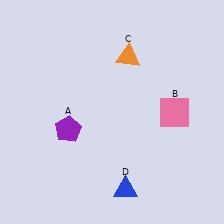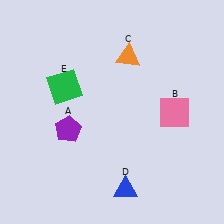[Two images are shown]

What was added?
A green square (E) was added in Image 2.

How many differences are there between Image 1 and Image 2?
There is 1 difference between the two images.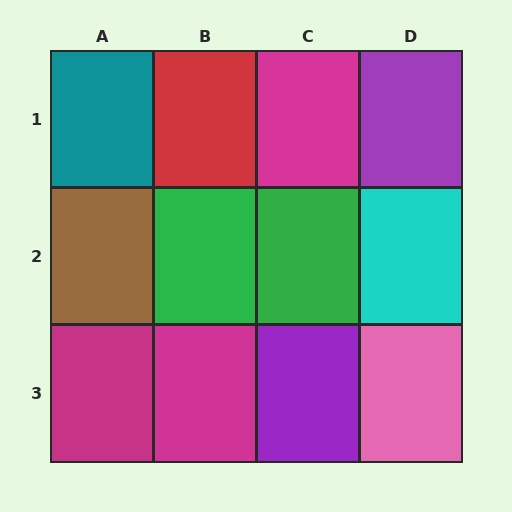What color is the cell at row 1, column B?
Red.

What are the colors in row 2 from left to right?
Brown, green, green, cyan.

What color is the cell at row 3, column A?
Magenta.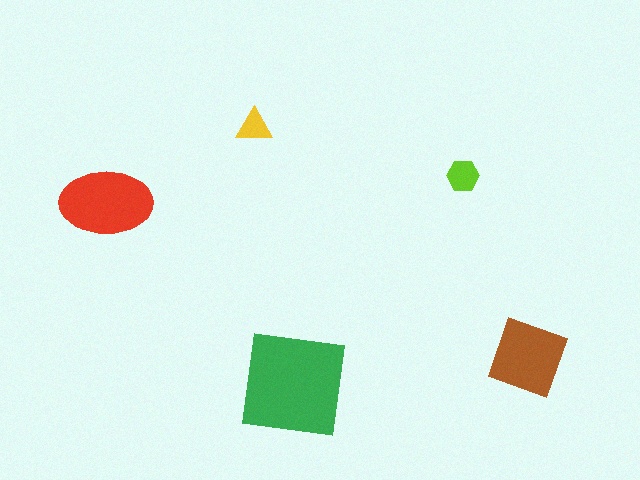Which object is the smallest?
The yellow triangle.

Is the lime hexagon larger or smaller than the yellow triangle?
Larger.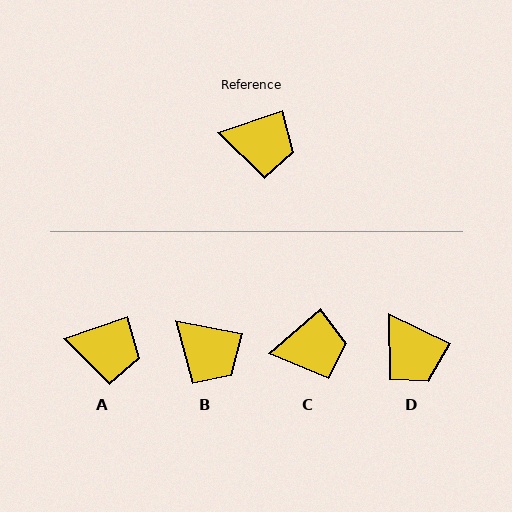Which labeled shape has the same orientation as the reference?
A.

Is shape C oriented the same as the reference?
No, it is off by about 21 degrees.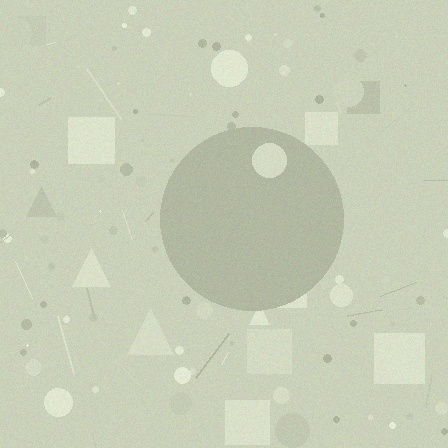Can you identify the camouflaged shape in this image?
The camouflaged shape is a circle.